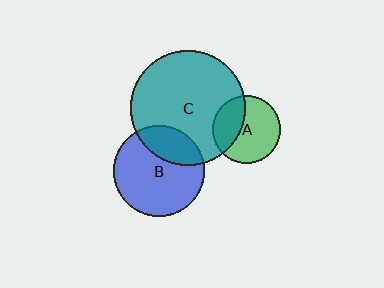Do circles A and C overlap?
Yes.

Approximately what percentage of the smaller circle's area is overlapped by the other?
Approximately 35%.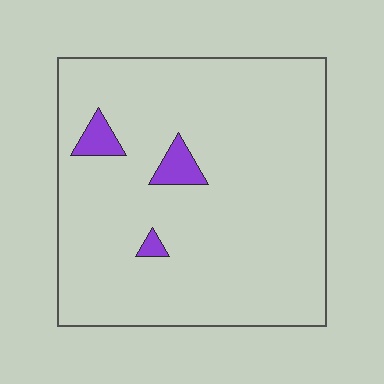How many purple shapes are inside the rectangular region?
3.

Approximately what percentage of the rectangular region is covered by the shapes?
Approximately 5%.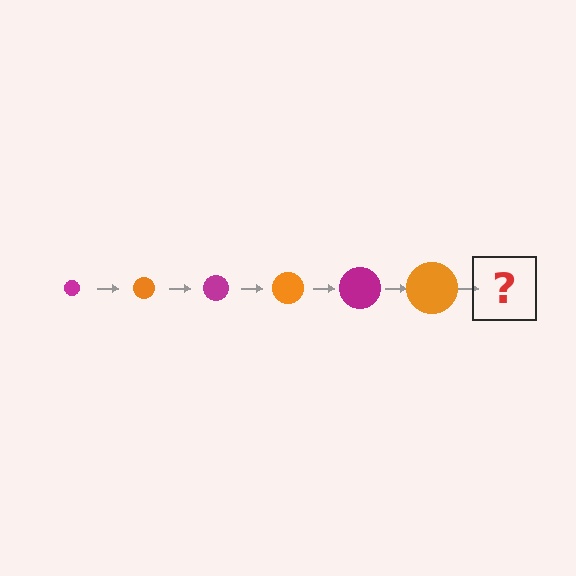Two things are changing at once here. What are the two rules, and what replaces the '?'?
The two rules are that the circle grows larger each step and the color cycles through magenta and orange. The '?' should be a magenta circle, larger than the previous one.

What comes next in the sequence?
The next element should be a magenta circle, larger than the previous one.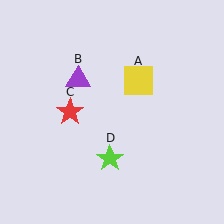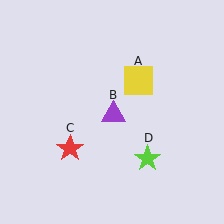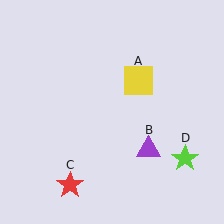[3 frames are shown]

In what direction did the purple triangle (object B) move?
The purple triangle (object B) moved down and to the right.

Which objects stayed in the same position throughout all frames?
Yellow square (object A) remained stationary.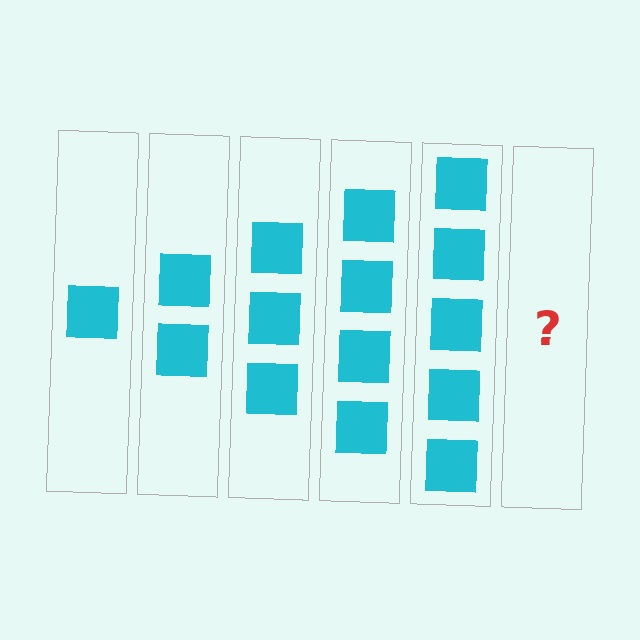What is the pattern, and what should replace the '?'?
The pattern is that each step adds one more square. The '?' should be 6 squares.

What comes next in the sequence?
The next element should be 6 squares.